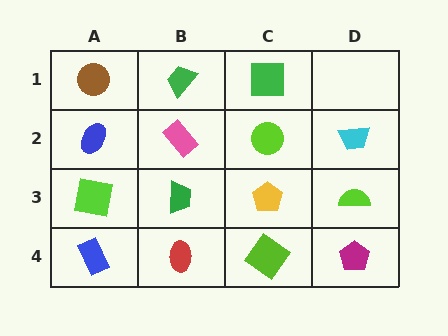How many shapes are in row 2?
4 shapes.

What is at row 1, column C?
A green square.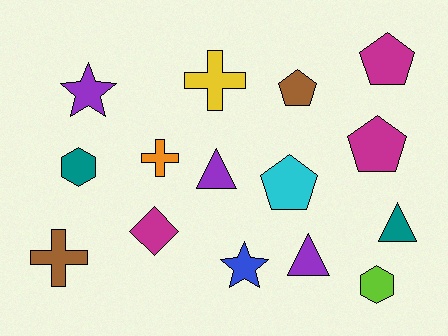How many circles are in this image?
There are no circles.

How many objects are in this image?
There are 15 objects.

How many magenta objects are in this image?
There are 3 magenta objects.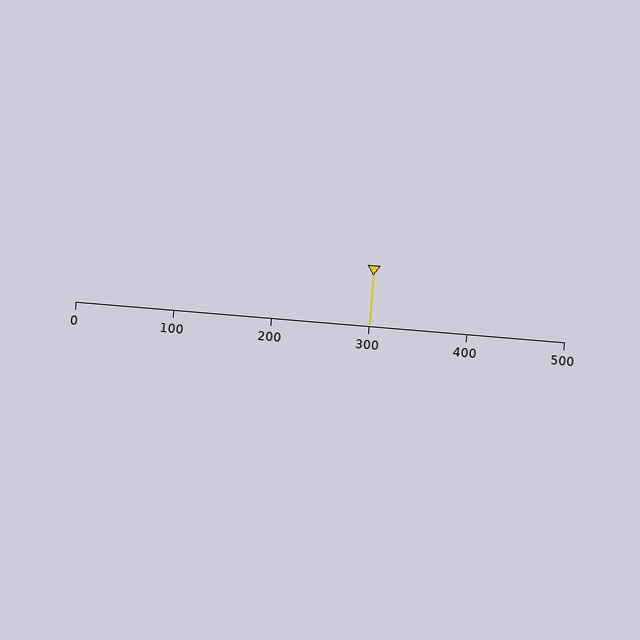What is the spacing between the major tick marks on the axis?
The major ticks are spaced 100 apart.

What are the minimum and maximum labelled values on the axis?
The axis runs from 0 to 500.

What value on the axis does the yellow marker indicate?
The marker indicates approximately 300.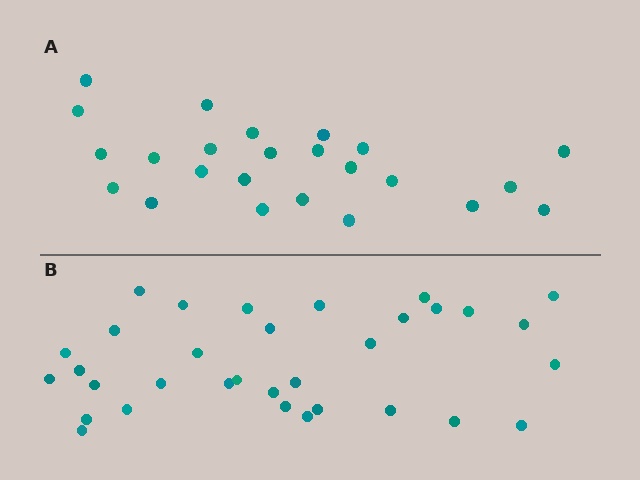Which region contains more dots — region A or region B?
Region B (the bottom region) has more dots.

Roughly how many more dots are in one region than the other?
Region B has roughly 8 or so more dots than region A.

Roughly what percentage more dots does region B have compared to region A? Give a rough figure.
About 40% more.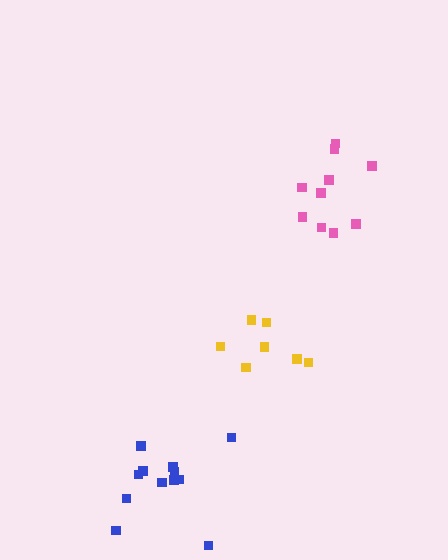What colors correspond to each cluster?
The clusters are colored: blue, yellow, pink.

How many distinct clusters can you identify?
There are 3 distinct clusters.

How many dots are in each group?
Group 1: 12 dots, Group 2: 7 dots, Group 3: 10 dots (29 total).